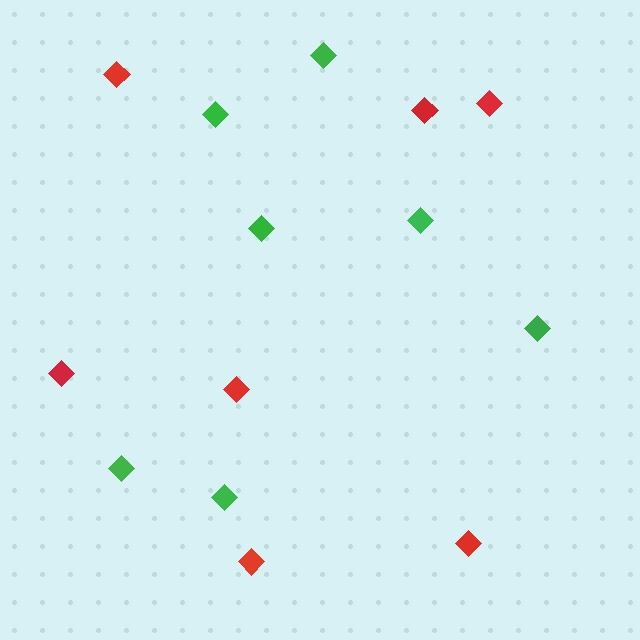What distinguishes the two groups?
There are 2 groups: one group of red diamonds (7) and one group of green diamonds (7).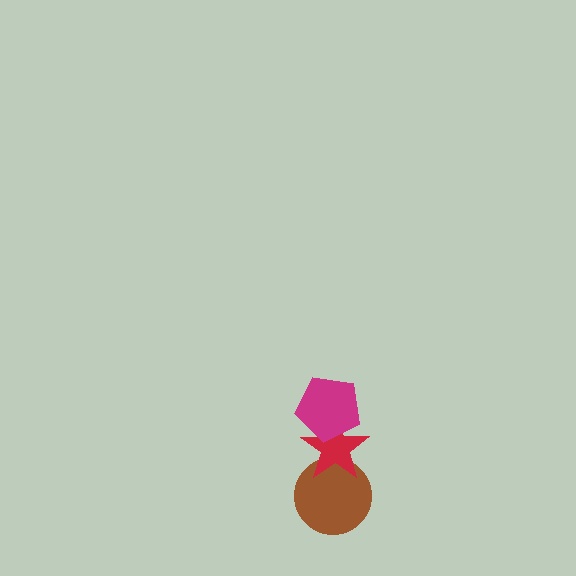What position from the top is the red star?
The red star is 2nd from the top.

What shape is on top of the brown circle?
The red star is on top of the brown circle.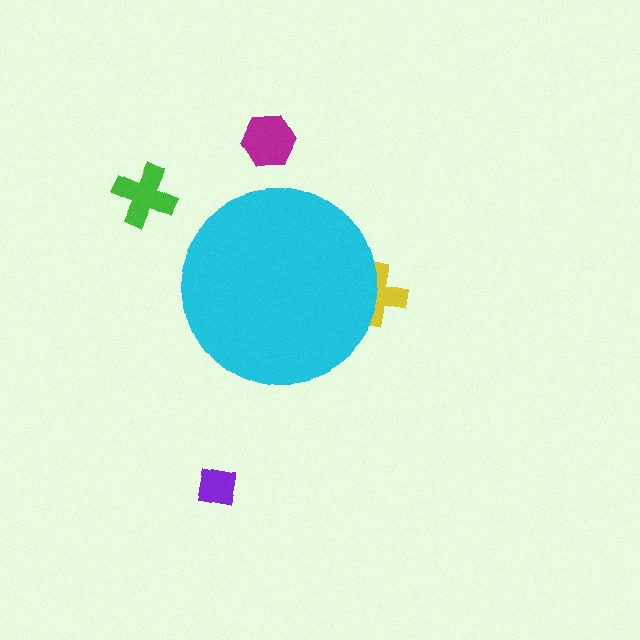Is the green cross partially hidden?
No, the green cross is fully visible.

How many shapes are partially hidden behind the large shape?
1 shape is partially hidden.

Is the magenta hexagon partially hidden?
No, the magenta hexagon is fully visible.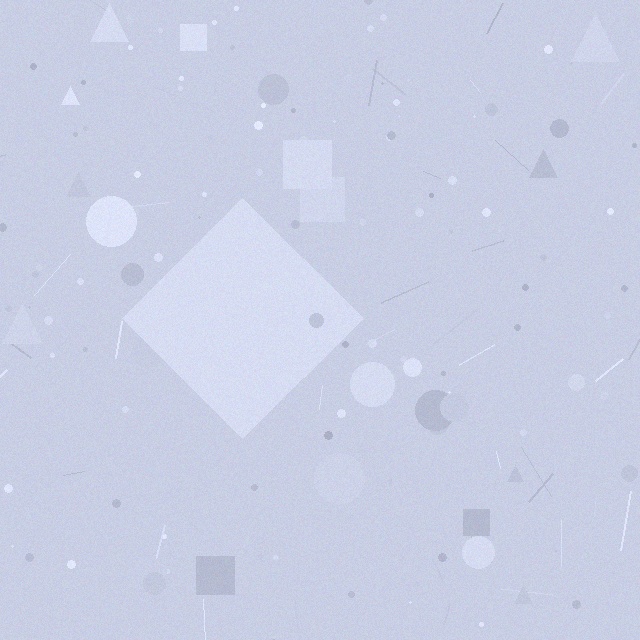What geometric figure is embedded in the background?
A diamond is embedded in the background.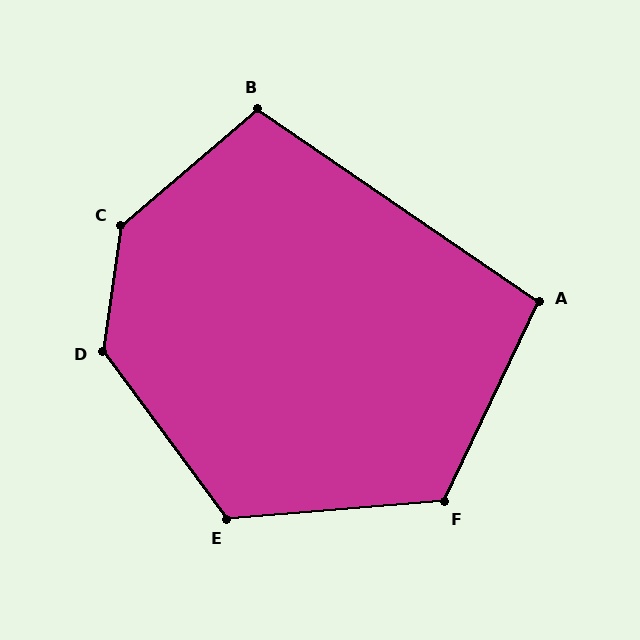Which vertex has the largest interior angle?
C, at approximately 139 degrees.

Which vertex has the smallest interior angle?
A, at approximately 99 degrees.